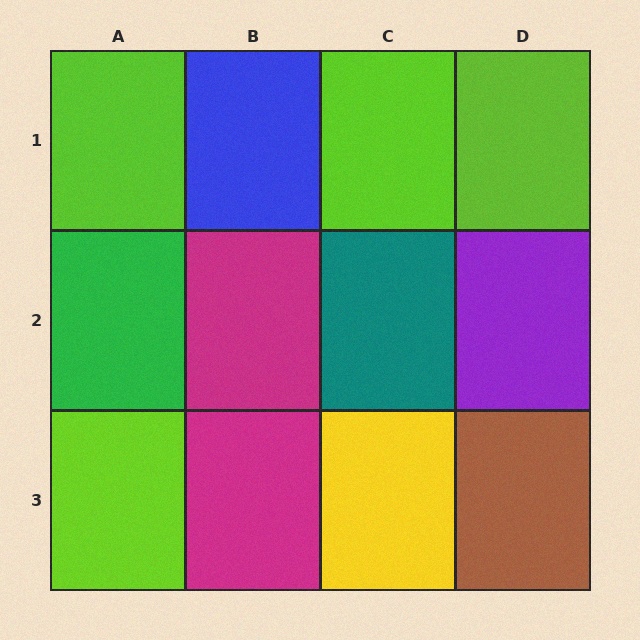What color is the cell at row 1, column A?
Lime.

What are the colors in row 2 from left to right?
Green, magenta, teal, purple.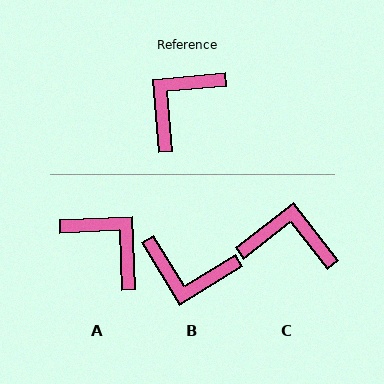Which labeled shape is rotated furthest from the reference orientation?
B, about 117 degrees away.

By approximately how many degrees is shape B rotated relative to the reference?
Approximately 117 degrees counter-clockwise.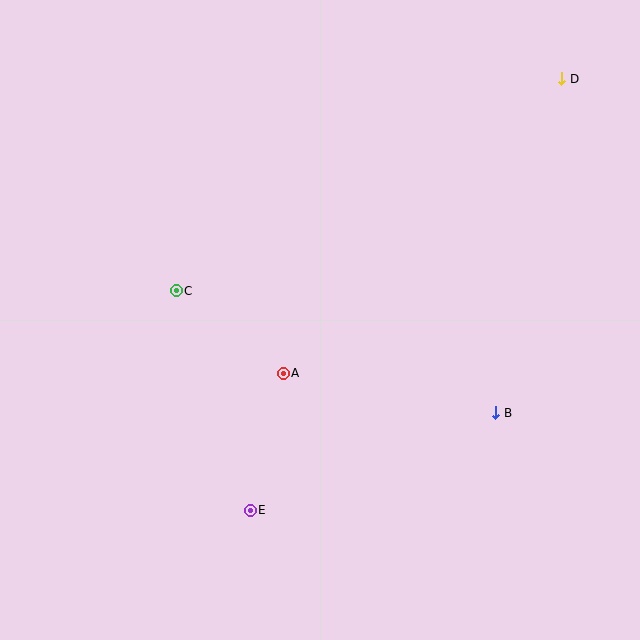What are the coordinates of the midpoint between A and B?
The midpoint between A and B is at (389, 393).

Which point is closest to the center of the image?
Point A at (283, 373) is closest to the center.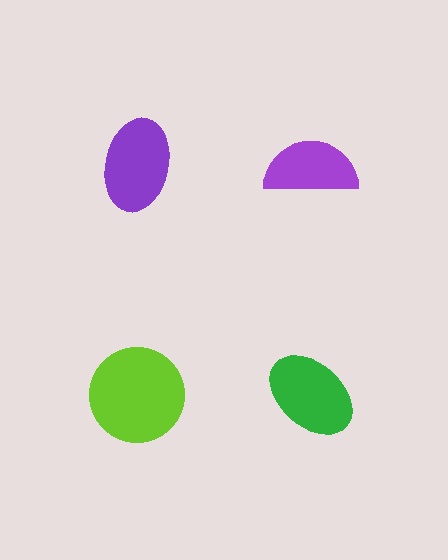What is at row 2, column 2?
A green ellipse.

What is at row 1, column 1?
A purple ellipse.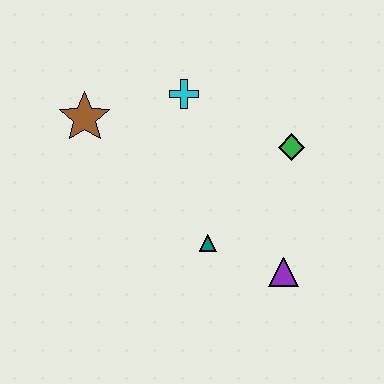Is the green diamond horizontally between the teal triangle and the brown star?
No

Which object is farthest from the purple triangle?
The brown star is farthest from the purple triangle.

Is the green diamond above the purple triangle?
Yes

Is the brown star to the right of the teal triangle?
No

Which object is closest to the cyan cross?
The brown star is closest to the cyan cross.